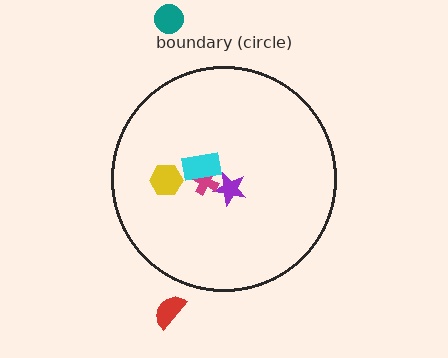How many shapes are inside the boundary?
4 inside, 2 outside.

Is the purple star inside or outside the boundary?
Inside.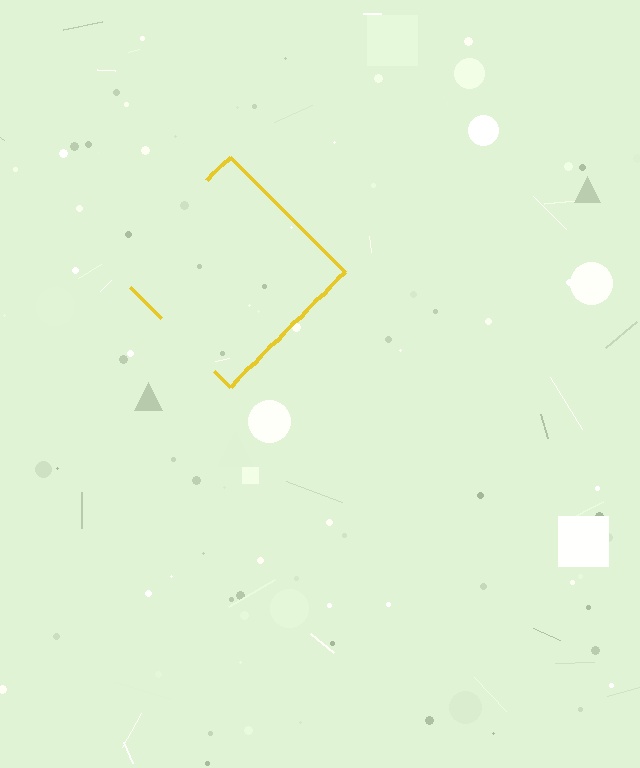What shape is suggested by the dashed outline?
The dashed outline suggests a diamond.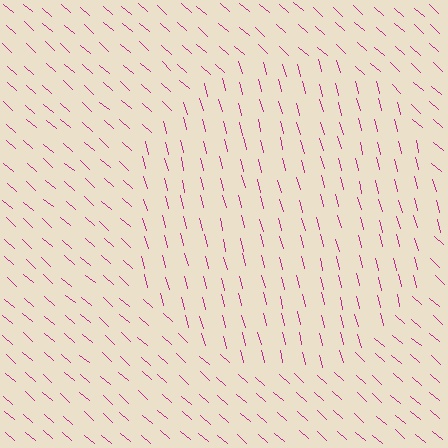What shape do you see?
I see a circle.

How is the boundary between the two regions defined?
The boundary is defined purely by a change in line orientation (approximately 34 degrees difference). All lines are the same color and thickness.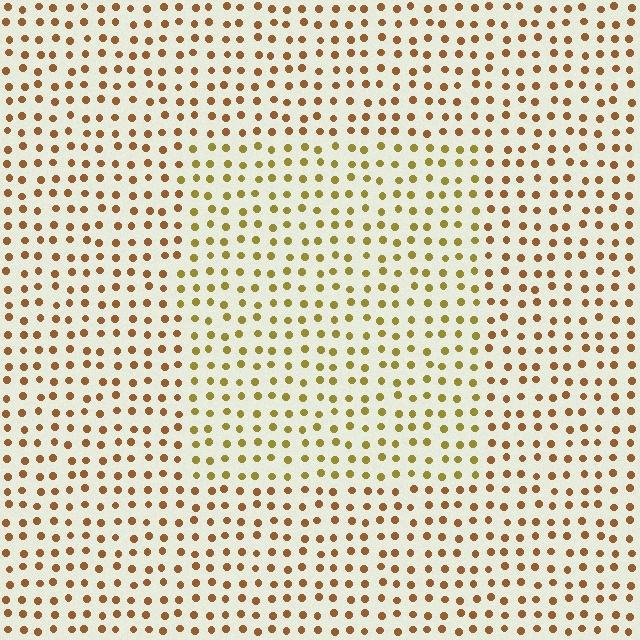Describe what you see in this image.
The image is filled with small brown elements in a uniform arrangement. A rectangle-shaped region is visible where the elements are tinted to a slightly different hue, forming a subtle color boundary.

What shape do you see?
I see a rectangle.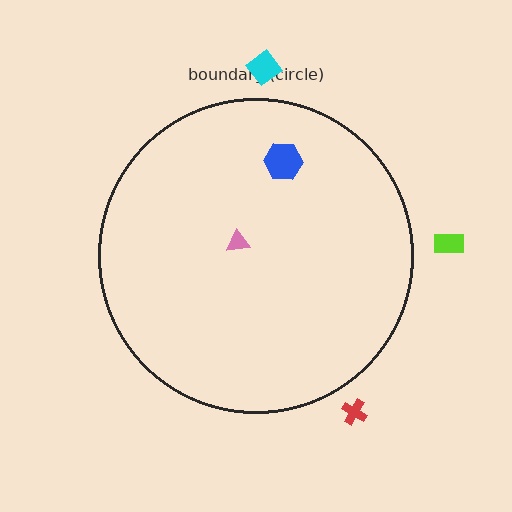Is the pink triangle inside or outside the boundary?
Inside.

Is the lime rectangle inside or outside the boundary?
Outside.